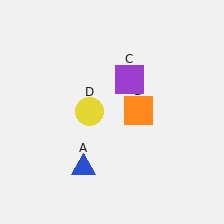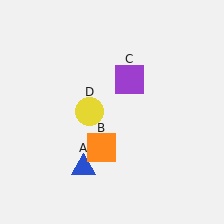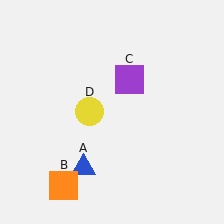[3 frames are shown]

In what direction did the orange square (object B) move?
The orange square (object B) moved down and to the left.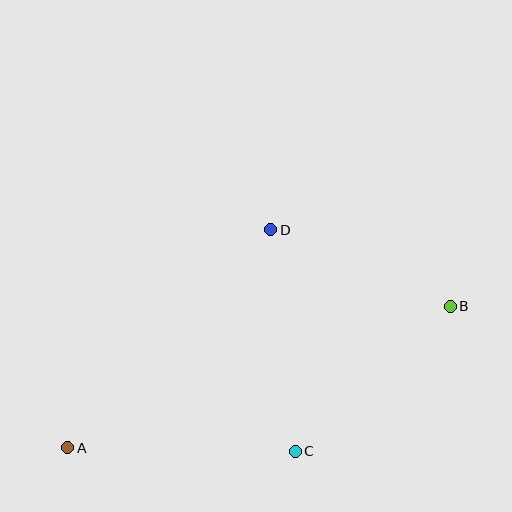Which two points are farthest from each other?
Points A and B are farthest from each other.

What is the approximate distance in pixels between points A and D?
The distance between A and D is approximately 298 pixels.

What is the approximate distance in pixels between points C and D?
The distance between C and D is approximately 223 pixels.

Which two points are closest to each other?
Points B and D are closest to each other.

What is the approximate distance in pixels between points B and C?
The distance between B and C is approximately 212 pixels.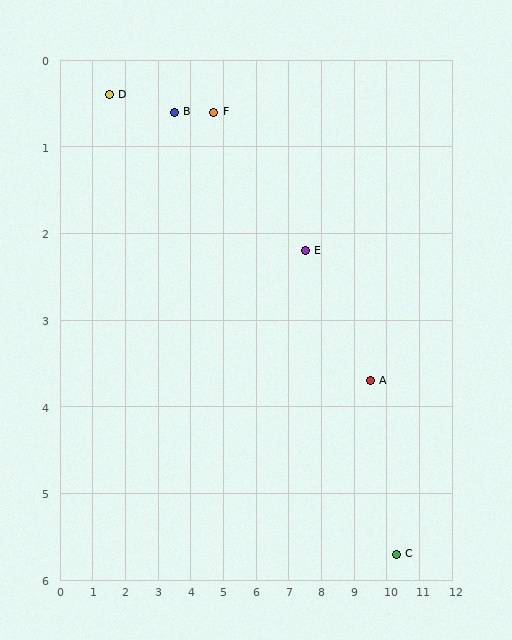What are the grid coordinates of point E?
Point E is at approximately (7.5, 2.2).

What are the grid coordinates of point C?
Point C is at approximately (10.3, 5.7).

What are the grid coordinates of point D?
Point D is at approximately (1.5, 0.4).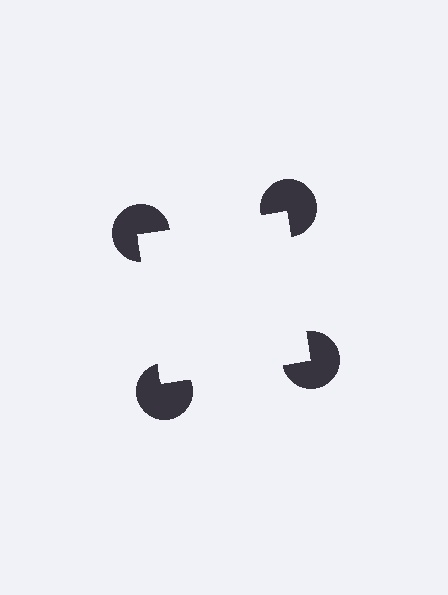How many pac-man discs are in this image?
There are 4 — one at each vertex of the illusory square.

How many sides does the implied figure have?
4 sides.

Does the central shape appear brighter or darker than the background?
It typically appears slightly brighter than the background, even though no actual brightness change is drawn.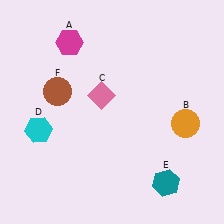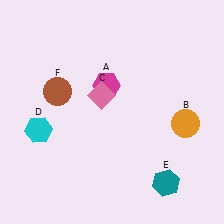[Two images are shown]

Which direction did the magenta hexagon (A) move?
The magenta hexagon (A) moved down.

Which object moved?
The magenta hexagon (A) moved down.